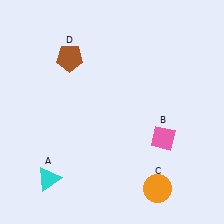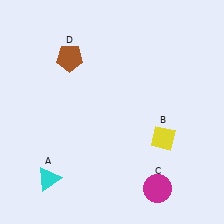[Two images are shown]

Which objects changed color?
B changed from pink to yellow. C changed from orange to magenta.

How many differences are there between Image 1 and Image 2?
There are 2 differences between the two images.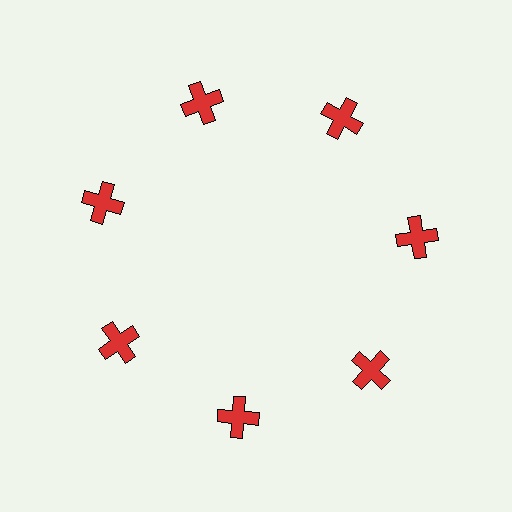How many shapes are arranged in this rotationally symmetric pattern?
There are 7 shapes, arranged in 7 groups of 1.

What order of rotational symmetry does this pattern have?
This pattern has 7-fold rotational symmetry.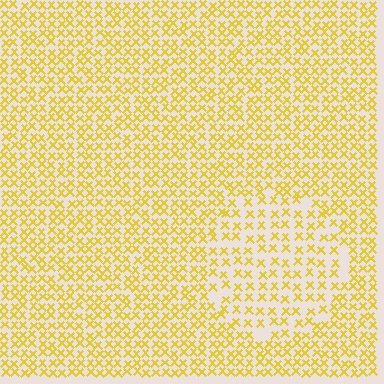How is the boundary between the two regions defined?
The boundary is defined by a change in element density (approximately 1.7x ratio). All elements are the same color, size, and shape.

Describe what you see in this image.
The image contains small yellow elements arranged at two different densities. A circle-shaped region is visible where the elements are less densely packed than the surrounding area.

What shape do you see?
I see a circle.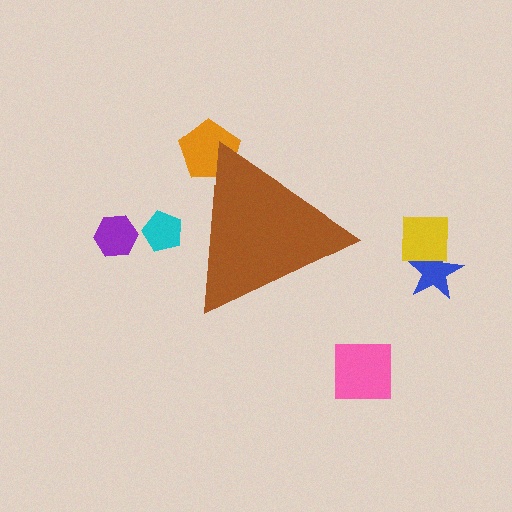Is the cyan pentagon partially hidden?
Yes, the cyan pentagon is partially hidden behind the brown triangle.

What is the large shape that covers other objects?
A brown triangle.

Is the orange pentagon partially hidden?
Yes, the orange pentagon is partially hidden behind the brown triangle.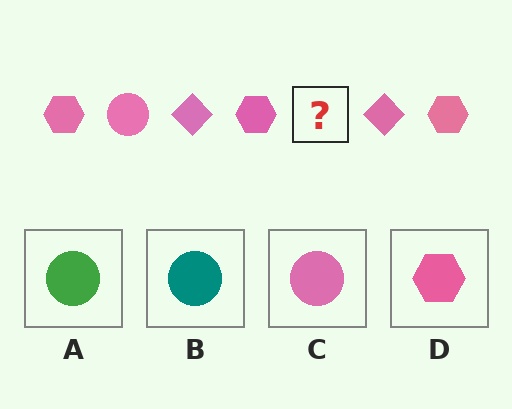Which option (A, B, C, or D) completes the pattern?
C.